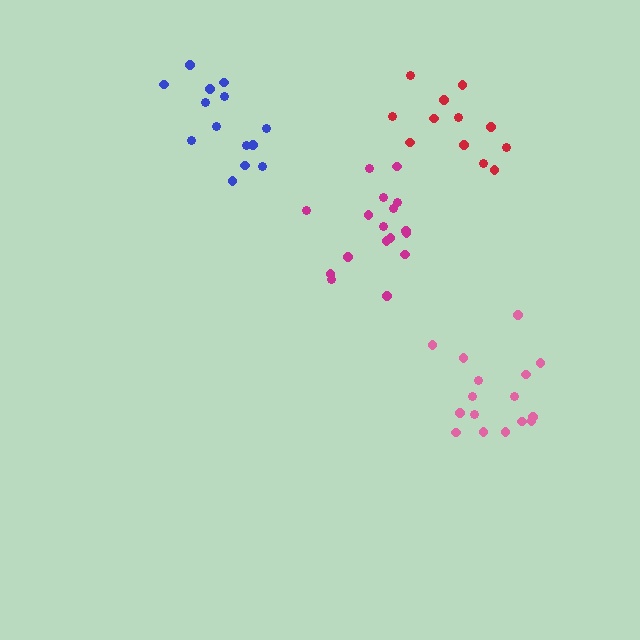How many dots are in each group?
Group 1: 17 dots, Group 2: 16 dots, Group 3: 12 dots, Group 4: 14 dots (59 total).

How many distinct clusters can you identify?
There are 4 distinct clusters.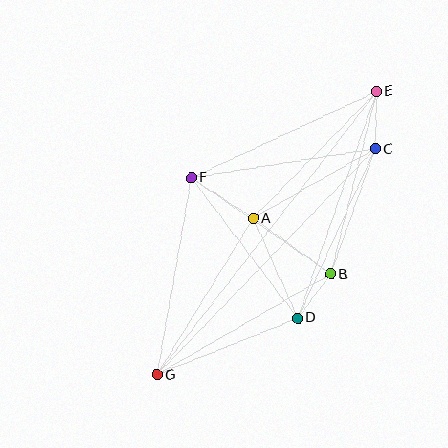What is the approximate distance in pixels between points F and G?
The distance between F and G is approximately 200 pixels.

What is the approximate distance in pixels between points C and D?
The distance between C and D is approximately 186 pixels.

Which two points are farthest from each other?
Points E and G are farthest from each other.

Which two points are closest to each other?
Points B and D are closest to each other.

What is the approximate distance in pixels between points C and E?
The distance between C and E is approximately 57 pixels.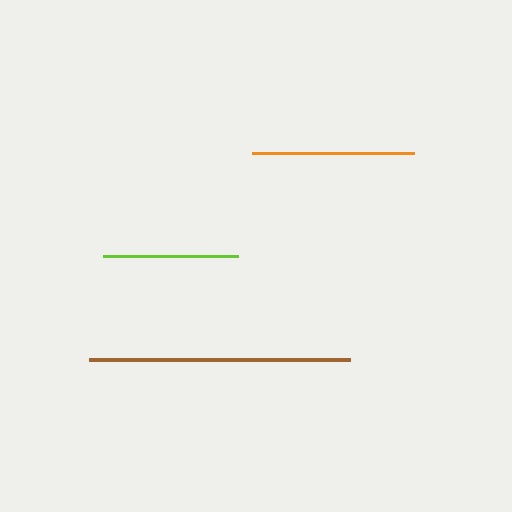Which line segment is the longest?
The brown line is the longest at approximately 262 pixels.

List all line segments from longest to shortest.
From longest to shortest: brown, orange, lime.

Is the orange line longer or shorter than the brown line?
The brown line is longer than the orange line.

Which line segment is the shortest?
The lime line is the shortest at approximately 135 pixels.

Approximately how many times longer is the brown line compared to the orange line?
The brown line is approximately 1.6 times the length of the orange line.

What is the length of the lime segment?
The lime segment is approximately 135 pixels long.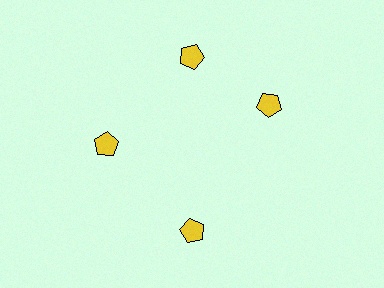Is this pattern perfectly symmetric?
No. The 4 yellow pentagons are arranged in a ring, but one element near the 3 o'clock position is rotated out of alignment along the ring, breaking the 4-fold rotational symmetry.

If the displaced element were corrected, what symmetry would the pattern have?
It would have 4-fold rotational symmetry — the pattern would map onto itself every 90 degrees.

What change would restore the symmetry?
The symmetry would be restored by rotating it back into even spacing with its neighbors so that all 4 pentagons sit at equal angles and equal distance from the center.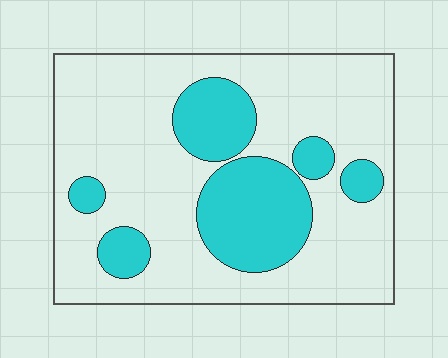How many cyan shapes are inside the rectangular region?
6.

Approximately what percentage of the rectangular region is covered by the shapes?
Approximately 25%.